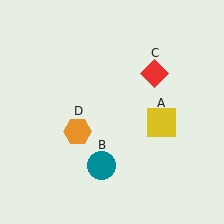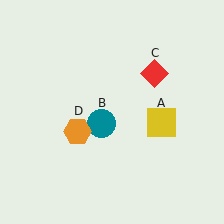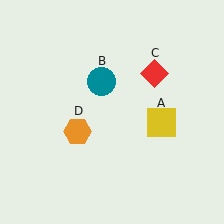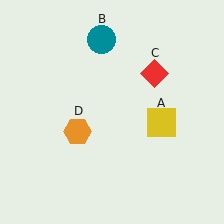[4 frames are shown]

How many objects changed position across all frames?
1 object changed position: teal circle (object B).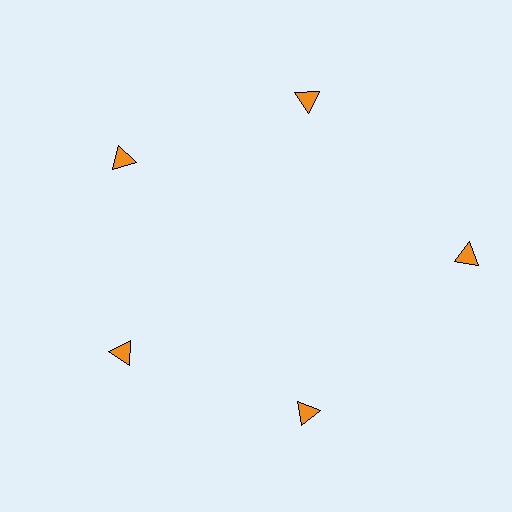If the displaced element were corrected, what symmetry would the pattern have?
It would have 5-fold rotational symmetry — the pattern would map onto itself every 72 degrees.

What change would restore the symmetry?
The symmetry would be restored by moving it inward, back onto the ring so that all 5 triangles sit at equal angles and equal distance from the center.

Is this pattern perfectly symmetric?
No. The 5 orange triangles are arranged in a ring, but one element near the 3 o'clock position is pushed outward from the center, breaking the 5-fold rotational symmetry.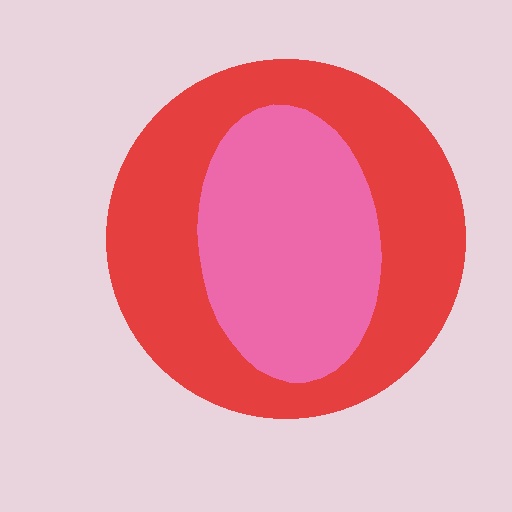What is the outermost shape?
The red circle.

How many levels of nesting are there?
2.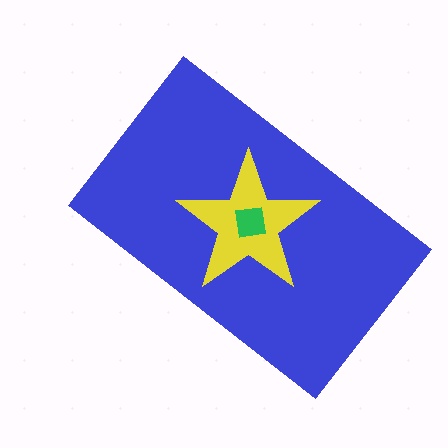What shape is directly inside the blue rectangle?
The yellow star.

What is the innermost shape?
The green square.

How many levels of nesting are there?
3.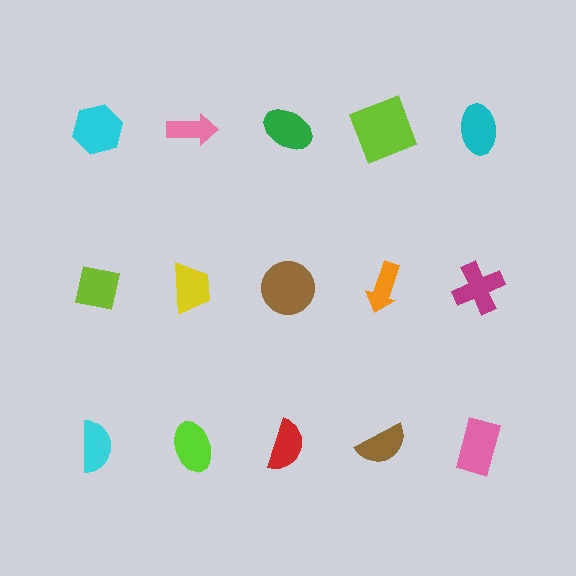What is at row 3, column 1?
A cyan semicircle.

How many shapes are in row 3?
5 shapes.